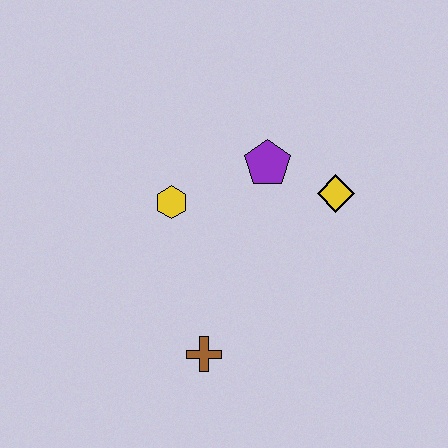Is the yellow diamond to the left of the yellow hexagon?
No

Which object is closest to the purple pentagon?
The yellow diamond is closest to the purple pentagon.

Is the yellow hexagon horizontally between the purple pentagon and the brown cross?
No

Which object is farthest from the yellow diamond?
The brown cross is farthest from the yellow diamond.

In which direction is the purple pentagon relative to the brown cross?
The purple pentagon is above the brown cross.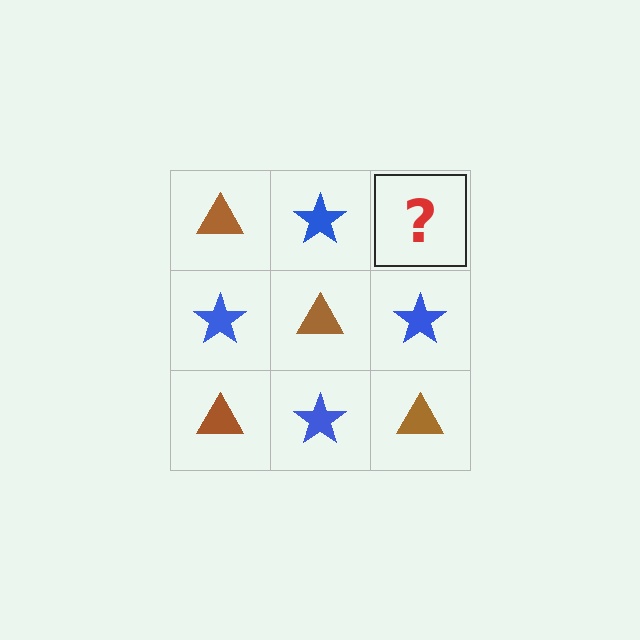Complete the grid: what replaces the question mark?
The question mark should be replaced with a brown triangle.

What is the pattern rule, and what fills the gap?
The rule is that it alternates brown triangle and blue star in a checkerboard pattern. The gap should be filled with a brown triangle.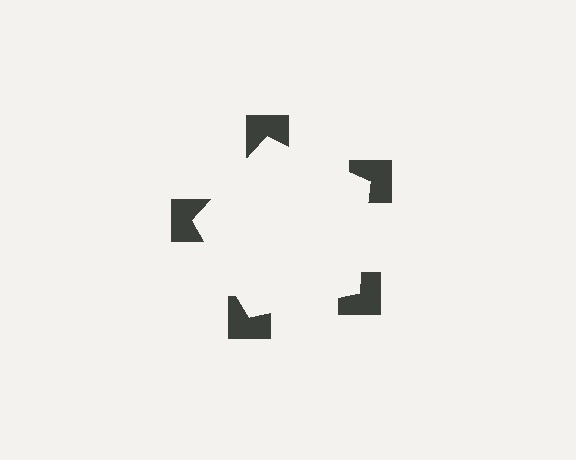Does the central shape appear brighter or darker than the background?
It typically appears slightly brighter than the background, even though no actual brightness change is drawn.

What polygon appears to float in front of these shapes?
An illusory pentagon — its edges are inferred from the aligned wedge cuts in the notched squares, not physically drawn.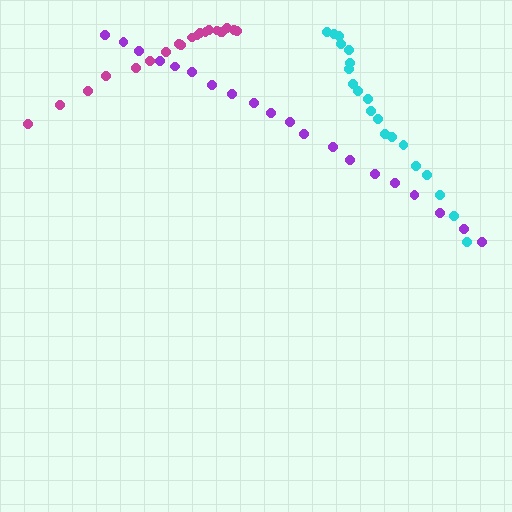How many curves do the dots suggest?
There are 3 distinct paths.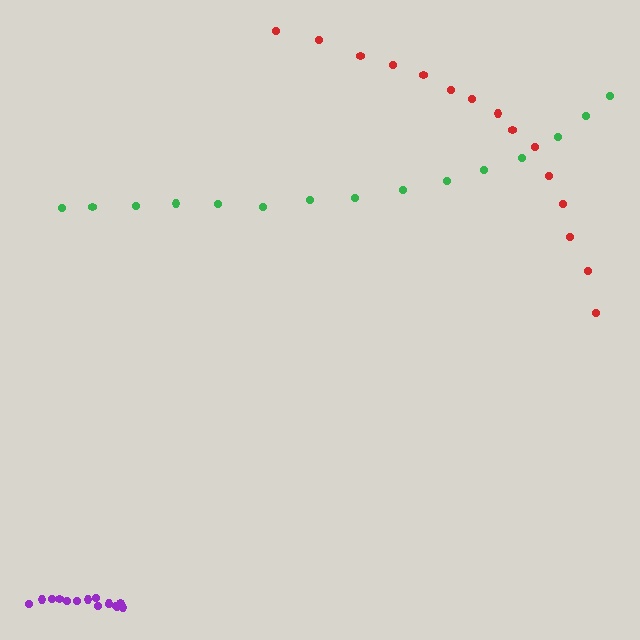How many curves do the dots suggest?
There are 3 distinct paths.